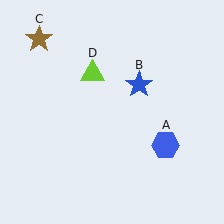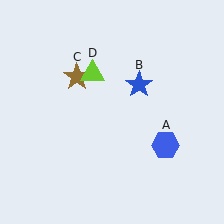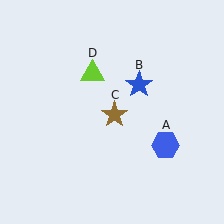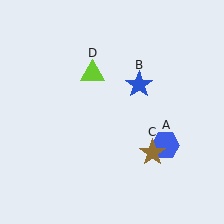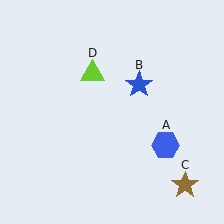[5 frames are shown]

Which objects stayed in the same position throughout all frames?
Blue hexagon (object A) and blue star (object B) and lime triangle (object D) remained stationary.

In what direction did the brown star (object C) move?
The brown star (object C) moved down and to the right.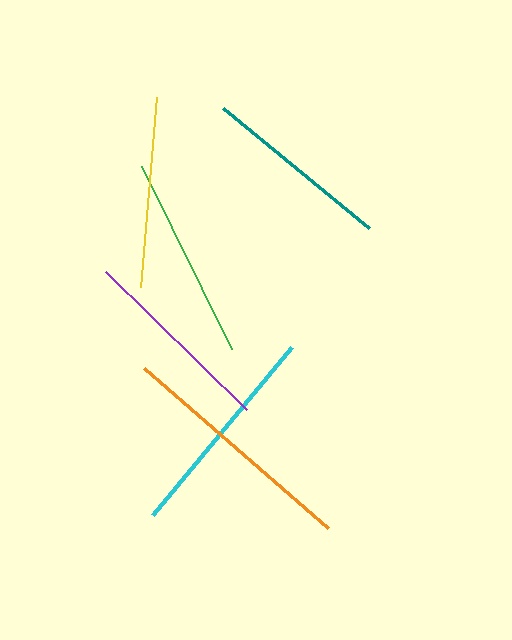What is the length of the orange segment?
The orange segment is approximately 244 pixels long.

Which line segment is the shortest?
The teal line is the shortest at approximately 189 pixels.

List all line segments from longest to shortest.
From longest to shortest: orange, cyan, green, purple, yellow, teal.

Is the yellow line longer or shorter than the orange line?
The orange line is longer than the yellow line.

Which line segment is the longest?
The orange line is the longest at approximately 244 pixels.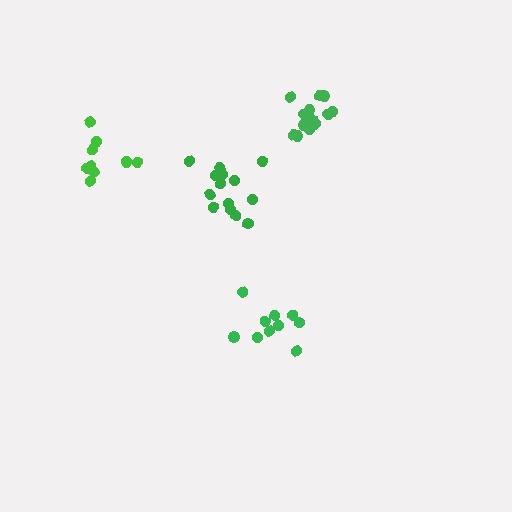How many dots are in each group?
Group 1: 10 dots, Group 2: 10 dots, Group 3: 14 dots, Group 4: 14 dots (48 total).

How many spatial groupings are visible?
There are 4 spatial groupings.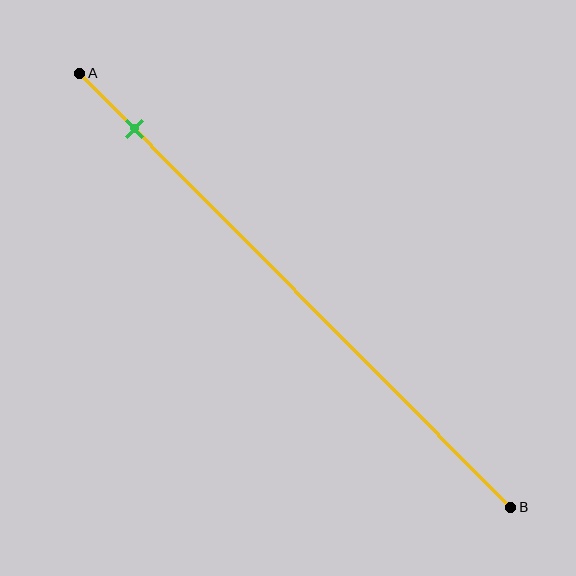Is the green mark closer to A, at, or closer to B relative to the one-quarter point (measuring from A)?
The green mark is closer to point A than the one-quarter point of segment AB.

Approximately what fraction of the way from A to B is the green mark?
The green mark is approximately 15% of the way from A to B.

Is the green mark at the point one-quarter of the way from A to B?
No, the mark is at about 15% from A, not at the 25% one-quarter point.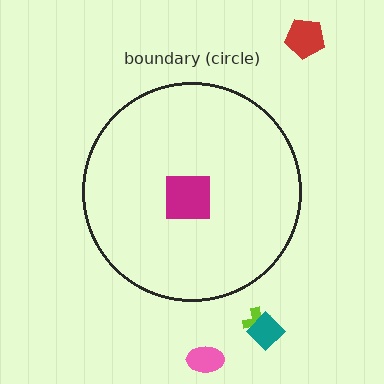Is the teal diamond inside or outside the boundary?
Outside.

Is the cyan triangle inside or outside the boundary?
Inside.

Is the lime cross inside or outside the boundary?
Outside.